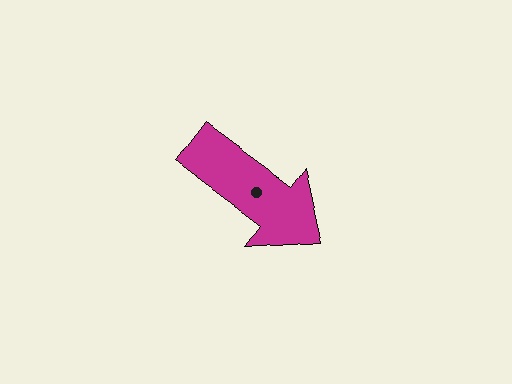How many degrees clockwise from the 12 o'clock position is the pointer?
Approximately 127 degrees.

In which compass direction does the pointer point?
Southeast.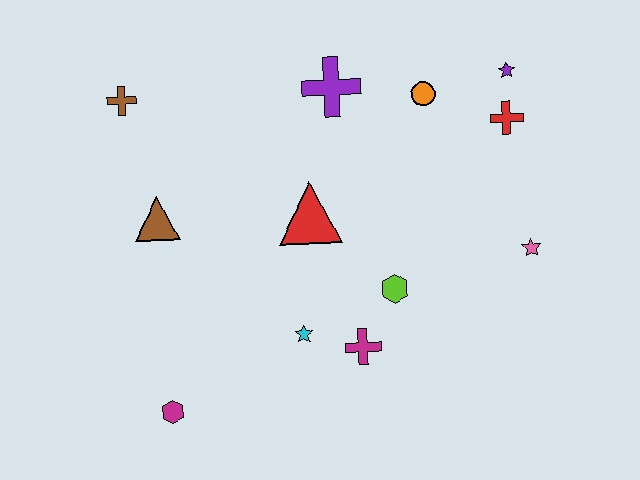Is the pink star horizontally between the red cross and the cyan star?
No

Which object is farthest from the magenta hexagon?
The purple star is farthest from the magenta hexagon.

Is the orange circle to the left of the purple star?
Yes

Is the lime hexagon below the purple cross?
Yes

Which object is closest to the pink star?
The red cross is closest to the pink star.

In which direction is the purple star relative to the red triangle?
The purple star is to the right of the red triangle.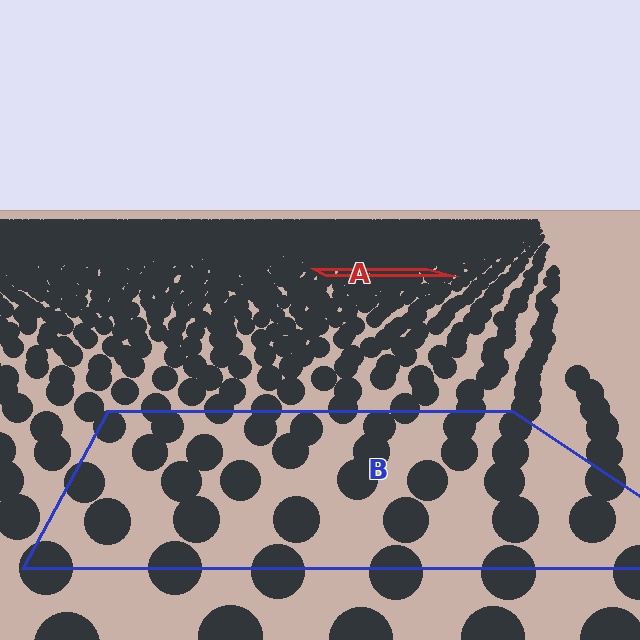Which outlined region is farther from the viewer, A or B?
Region A is farther from the viewer — the texture elements inside it appear smaller and more densely packed.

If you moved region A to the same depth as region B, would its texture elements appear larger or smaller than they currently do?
They would appear larger. At a closer depth, the same texture elements are projected at a bigger on-screen size.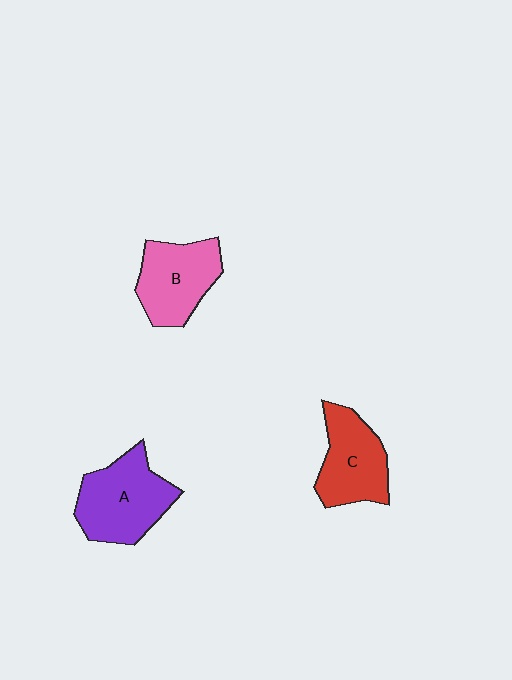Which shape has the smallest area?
Shape C (red).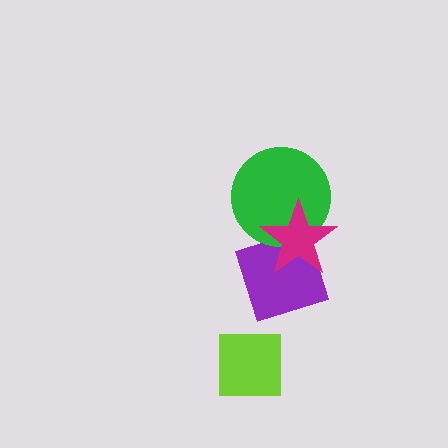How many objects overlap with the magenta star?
2 objects overlap with the magenta star.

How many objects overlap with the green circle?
1 object overlaps with the green circle.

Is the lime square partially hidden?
No, no other shape covers it.